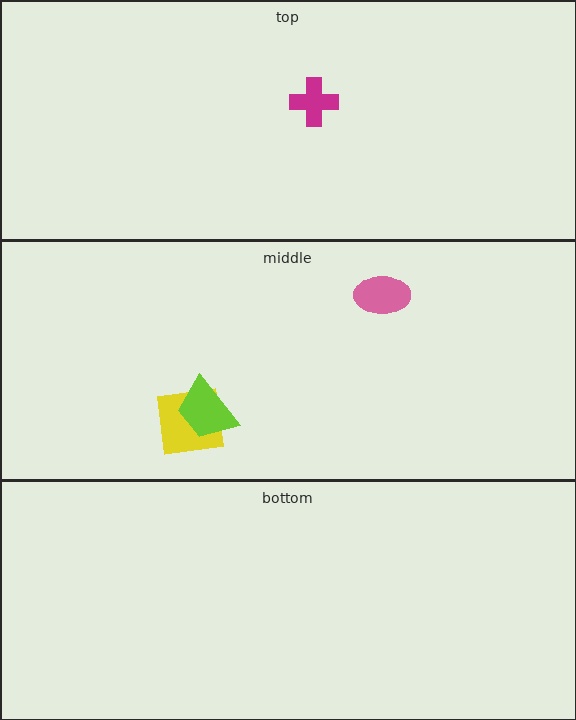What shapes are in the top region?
The magenta cross.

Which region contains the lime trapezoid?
The middle region.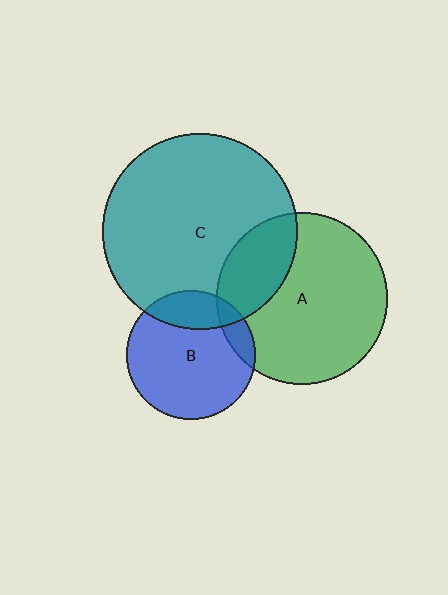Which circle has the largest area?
Circle C (teal).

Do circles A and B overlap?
Yes.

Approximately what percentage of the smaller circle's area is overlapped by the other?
Approximately 10%.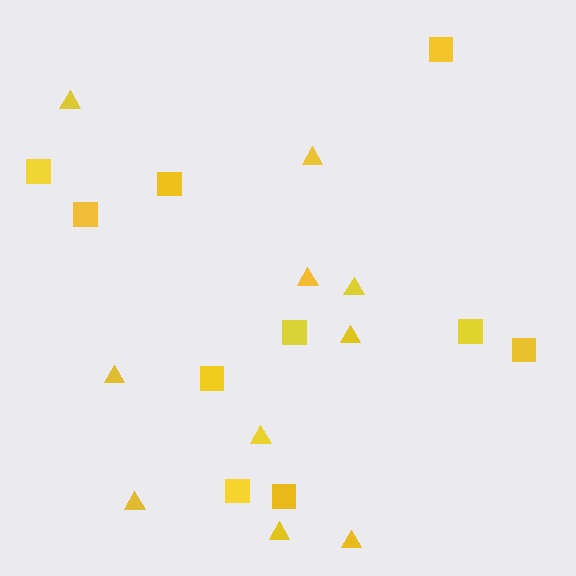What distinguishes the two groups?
There are 2 groups: one group of triangles (10) and one group of squares (10).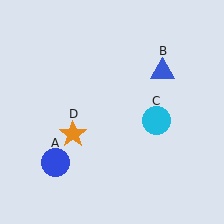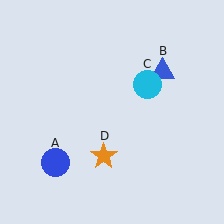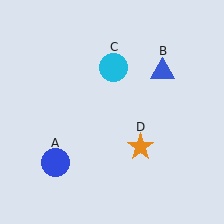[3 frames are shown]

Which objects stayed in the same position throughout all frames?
Blue circle (object A) and blue triangle (object B) remained stationary.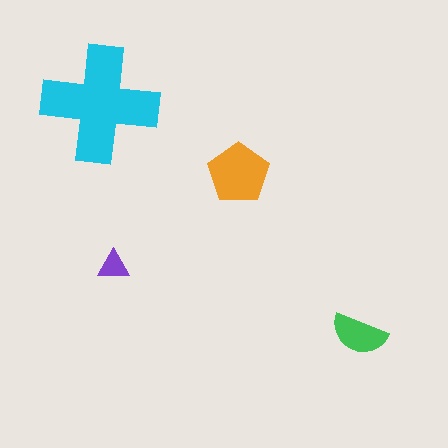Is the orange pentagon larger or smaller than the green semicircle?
Larger.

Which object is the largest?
The cyan cross.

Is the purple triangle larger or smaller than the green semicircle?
Smaller.